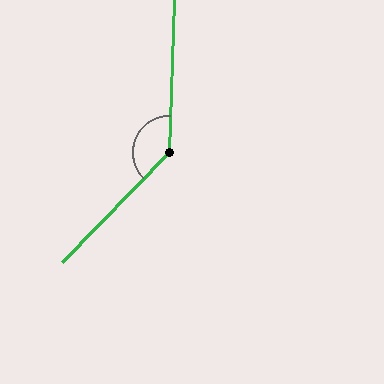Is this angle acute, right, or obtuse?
It is obtuse.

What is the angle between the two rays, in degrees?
Approximately 138 degrees.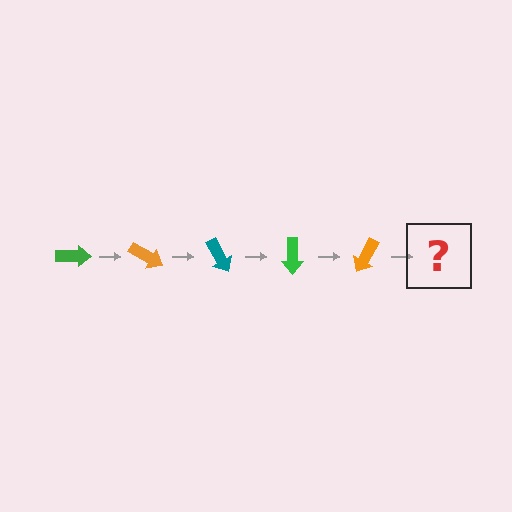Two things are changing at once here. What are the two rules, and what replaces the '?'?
The two rules are that it rotates 30 degrees each step and the color cycles through green, orange, and teal. The '?' should be a teal arrow, rotated 150 degrees from the start.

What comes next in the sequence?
The next element should be a teal arrow, rotated 150 degrees from the start.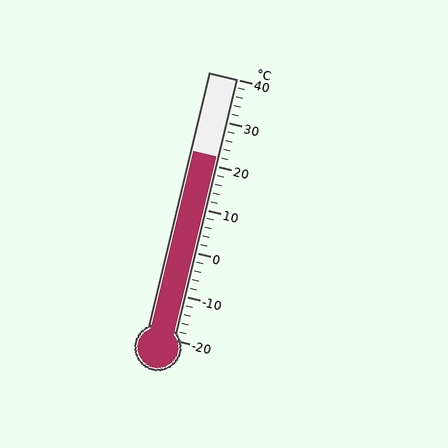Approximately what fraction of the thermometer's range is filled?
The thermometer is filled to approximately 70% of its range.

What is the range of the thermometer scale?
The thermometer scale ranges from -20°C to 40°C.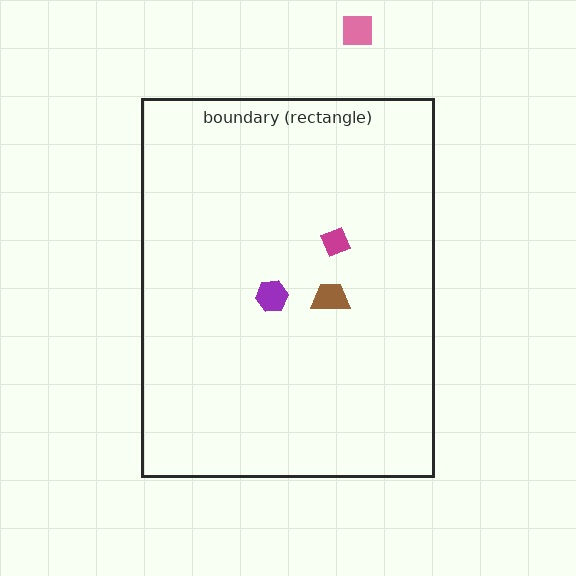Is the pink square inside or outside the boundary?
Outside.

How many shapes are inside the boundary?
3 inside, 1 outside.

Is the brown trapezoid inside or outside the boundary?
Inside.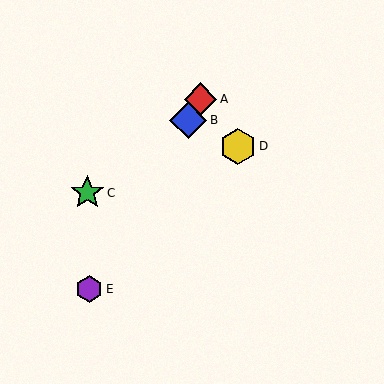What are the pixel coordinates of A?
Object A is at (201, 99).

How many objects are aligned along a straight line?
3 objects (A, B, E) are aligned along a straight line.